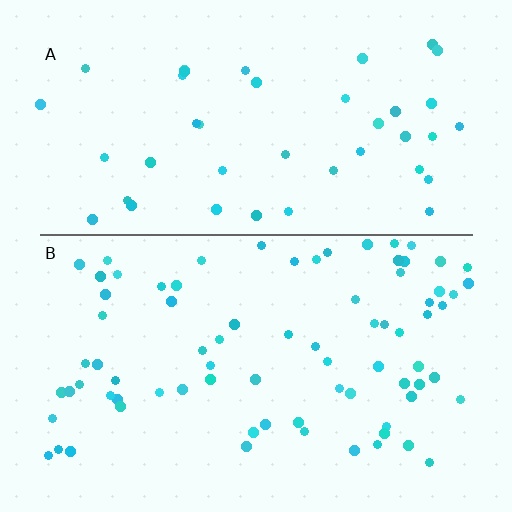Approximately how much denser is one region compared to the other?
Approximately 1.8× — region B over region A.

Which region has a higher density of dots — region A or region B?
B (the bottom).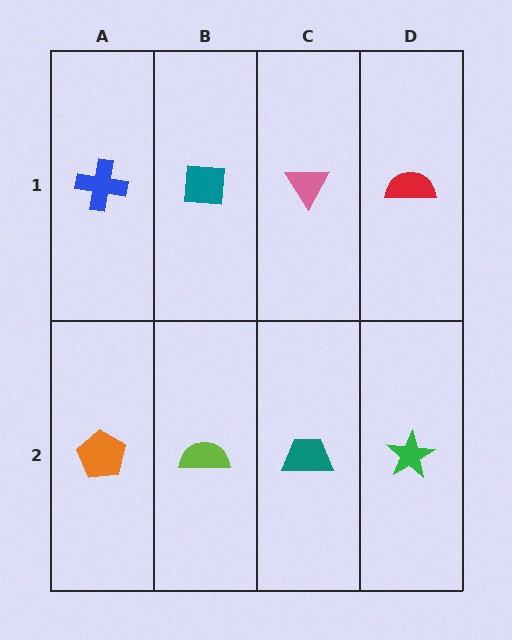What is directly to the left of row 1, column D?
A pink triangle.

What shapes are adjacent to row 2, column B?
A teal square (row 1, column B), an orange pentagon (row 2, column A), a teal trapezoid (row 2, column C).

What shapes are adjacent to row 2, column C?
A pink triangle (row 1, column C), a lime semicircle (row 2, column B), a green star (row 2, column D).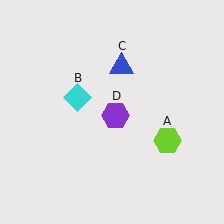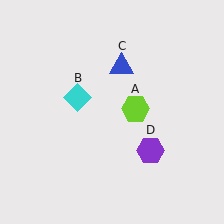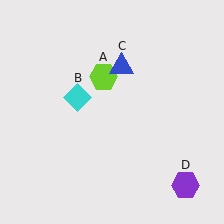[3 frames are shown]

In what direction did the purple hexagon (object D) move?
The purple hexagon (object D) moved down and to the right.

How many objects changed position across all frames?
2 objects changed position: lime hexagon (object A), purple hexagon (object D).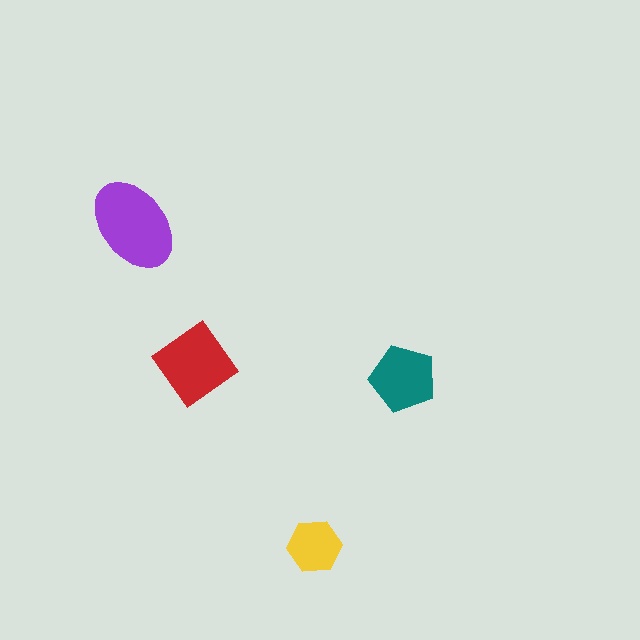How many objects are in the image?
There are 4 objects in the image.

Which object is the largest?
The purple ellipse.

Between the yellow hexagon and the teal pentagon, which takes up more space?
The teal pentagon.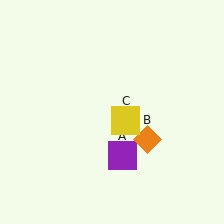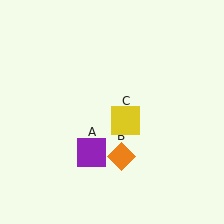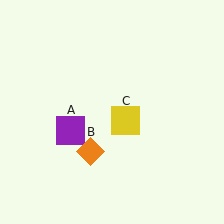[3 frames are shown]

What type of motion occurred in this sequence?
The purple square (object A), orange diamond (object B) rotated clockwise around the center of the scene.